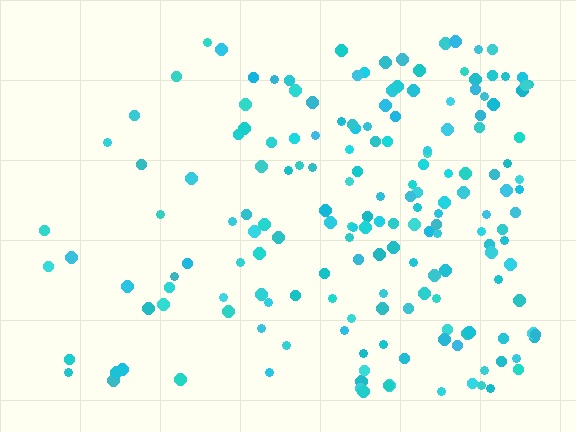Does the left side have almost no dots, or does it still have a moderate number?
Still a moderate number, just noticeably fewer than the right.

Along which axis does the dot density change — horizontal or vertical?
Horizontal.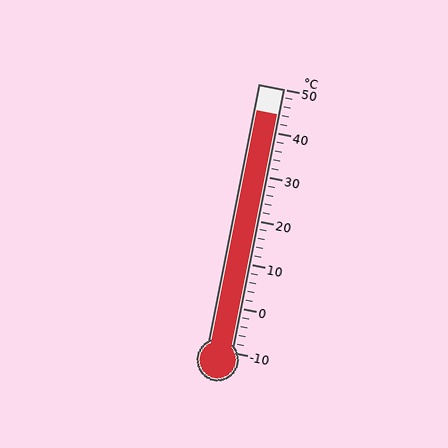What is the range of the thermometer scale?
The thermometer scale ranges from -10°C to 50°C.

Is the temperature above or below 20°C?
The temperature is above 20°C.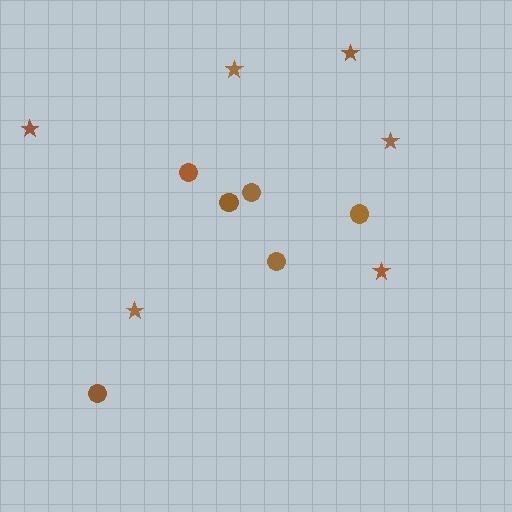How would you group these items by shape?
There are 2 groups: one group of stars (6) and one group of circles (6).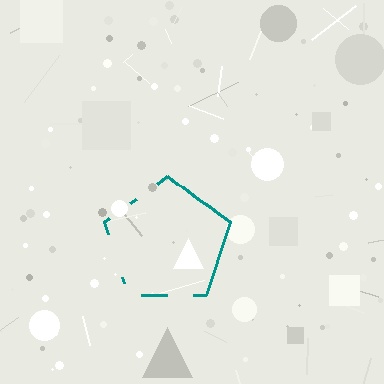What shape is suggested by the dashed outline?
The dashed outline suggests a pentagon.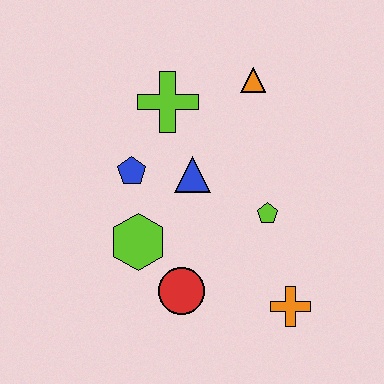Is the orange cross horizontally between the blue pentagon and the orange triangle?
No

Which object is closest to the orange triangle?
The lime cross is closest to the orange triangle.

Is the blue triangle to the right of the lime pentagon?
No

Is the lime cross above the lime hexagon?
Yes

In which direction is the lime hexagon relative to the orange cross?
The lime hexagon is to the left of the orange cross.